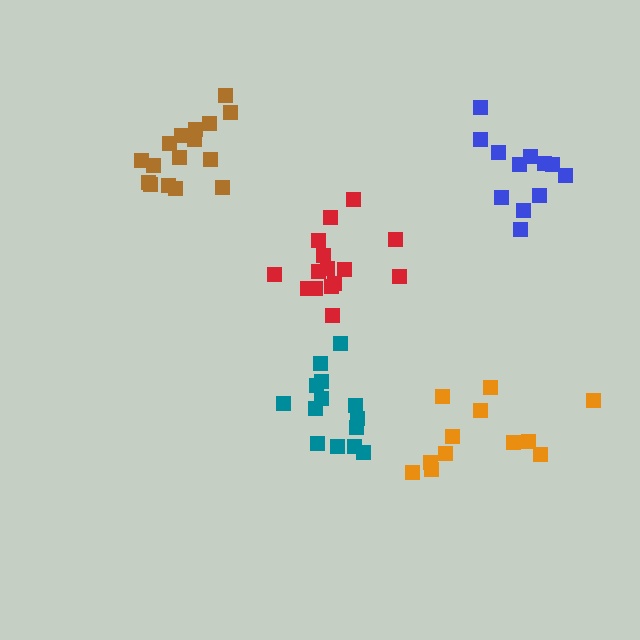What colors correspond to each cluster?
The clusters are colored: blue, brown, teal, red, orange.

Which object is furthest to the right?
The blue cluster is rightmost.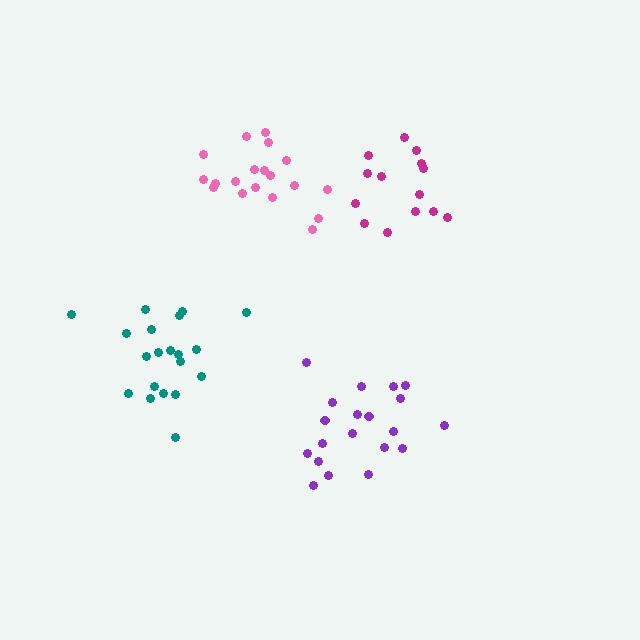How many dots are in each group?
Group 1: 14 dots, Group 2: 20 dots, Group 3: 20 dots, Group 4: 19 dots (73 total).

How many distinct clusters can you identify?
There are 4 distinct clusters.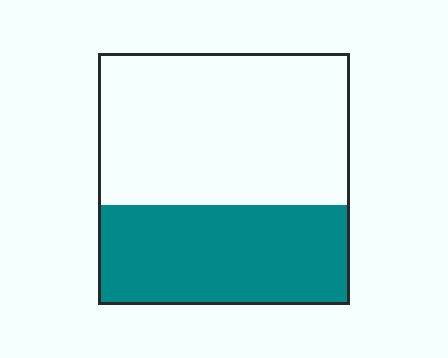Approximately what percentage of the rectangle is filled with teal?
Approximately 40%.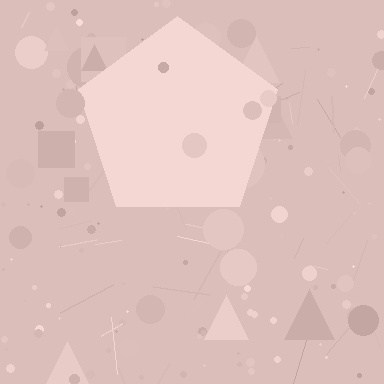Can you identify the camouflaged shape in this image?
The camouflaged shape is a pentagon.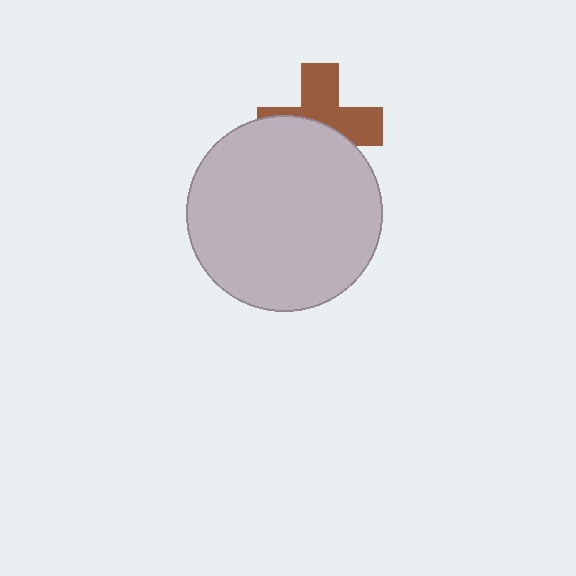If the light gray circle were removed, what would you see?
You would see the complete brown cross.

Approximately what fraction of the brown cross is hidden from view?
Roughly 49% of the brown cross is hidden behind the light gray circle.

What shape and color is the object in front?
The object in front is a light gray circle.